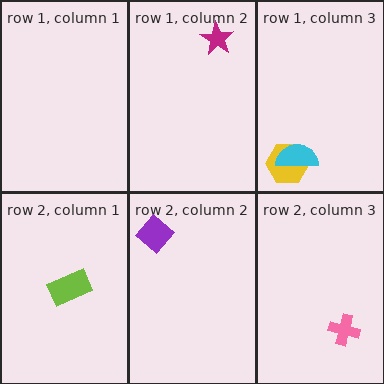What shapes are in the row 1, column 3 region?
The yellow hexagon, the cyan semicircle.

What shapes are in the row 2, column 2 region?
The purple diamond.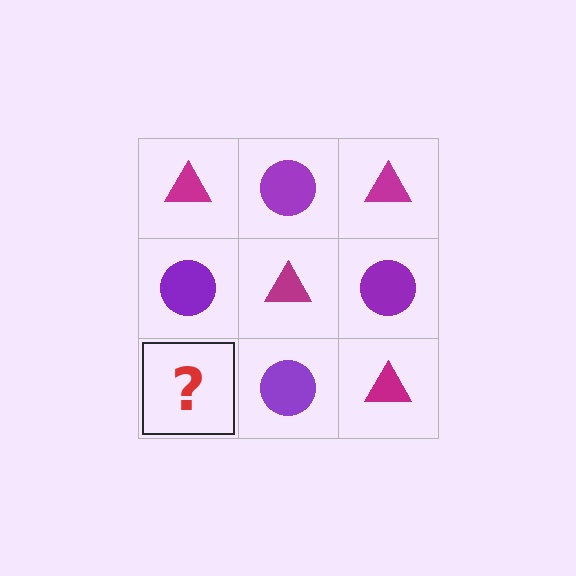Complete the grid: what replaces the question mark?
The question mark should be replaced with a magenta triangle.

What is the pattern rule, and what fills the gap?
The rule is that it alternates magenta triangle and purple circle in a checkerboard pattern. The gap should be filled with a magenta triangle.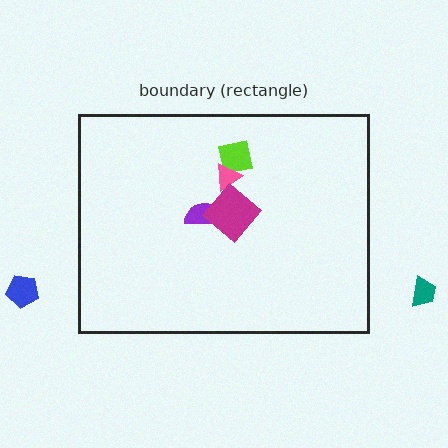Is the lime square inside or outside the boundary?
Inside.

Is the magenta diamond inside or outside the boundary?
Inside.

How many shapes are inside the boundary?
4 inside, 2 outside.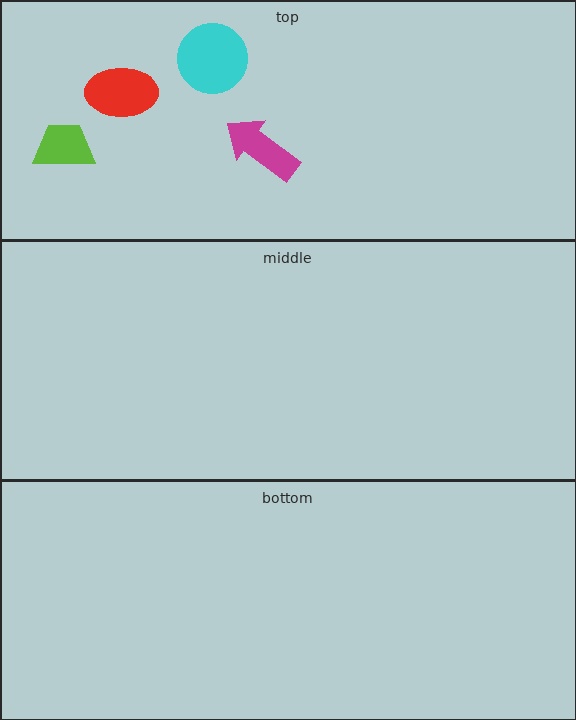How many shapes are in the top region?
4.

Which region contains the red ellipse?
The top region.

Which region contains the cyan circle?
The top region.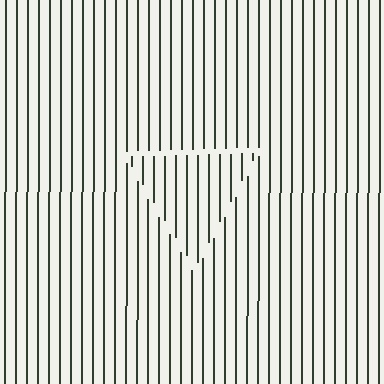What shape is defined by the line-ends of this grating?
An illusory triangle. The interior of the shape contains the same grating, shifted by half a period — the contour is defined by the phase discontinuity where line-ends from the inner and outer gratings abut.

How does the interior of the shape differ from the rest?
The interior of the shape contains the same grating, shifted by half a period — the contour is defined by the phase discontinuity where line-ends from the inner and outer gratings abut.